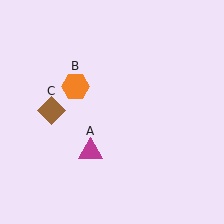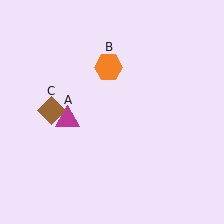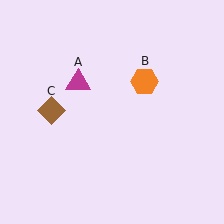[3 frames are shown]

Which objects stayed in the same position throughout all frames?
Brown diamond (object C) remained stationary.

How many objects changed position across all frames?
2 objects changed position: magenta triangle (object A), orange hexagon (object B).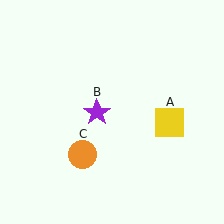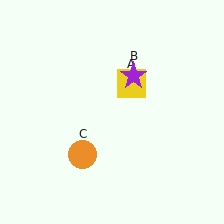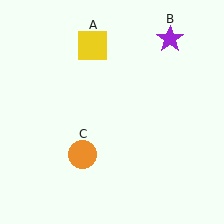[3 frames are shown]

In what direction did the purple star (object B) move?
The purple star (object B) moved up and to the right.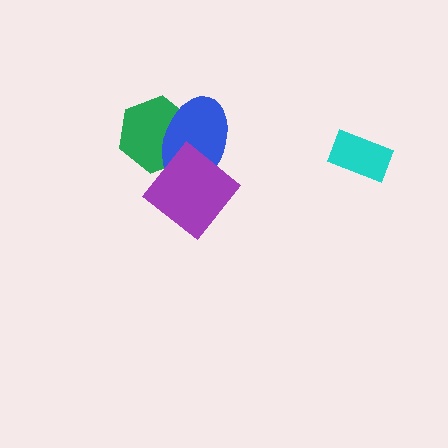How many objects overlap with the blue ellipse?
2 objects overlap with the blue ellipse.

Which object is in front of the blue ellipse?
The purple diamond is in front of the blue ellipse.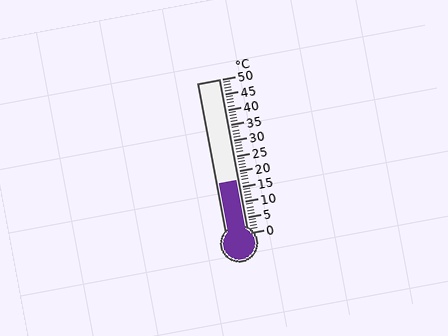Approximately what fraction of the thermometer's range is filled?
The thermometer is filled to approximately 35% of its range.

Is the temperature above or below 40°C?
The temperature is below 40°C.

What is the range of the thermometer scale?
The thermometer scale ranges from 0°C to 50°C.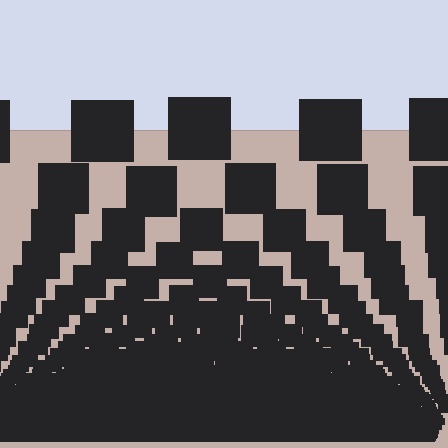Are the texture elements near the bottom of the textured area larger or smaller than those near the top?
Smaller. The gradient is inverted — elements near the bottom are smaller and denser.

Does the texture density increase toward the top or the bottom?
Density increases toward the bottom.